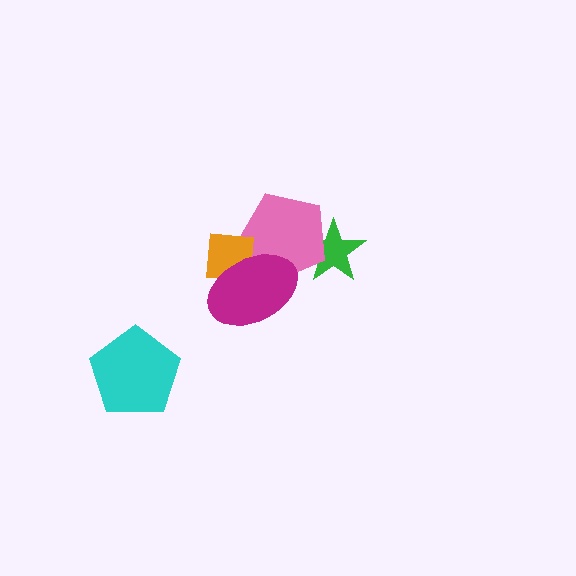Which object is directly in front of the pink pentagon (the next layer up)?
The orange square is directly in front of the pink pentagon.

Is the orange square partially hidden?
Yes, it is partially covered by another shape.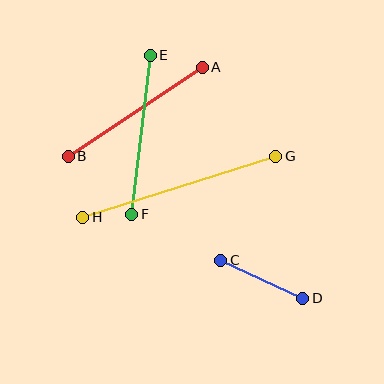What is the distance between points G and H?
The distance is approximately 202 pixels.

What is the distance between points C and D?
The distance is approximately 91 pixels.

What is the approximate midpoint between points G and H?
The midpoint is at approximately (179, 187) pixels.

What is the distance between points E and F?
The distance is approximately 160 pixels.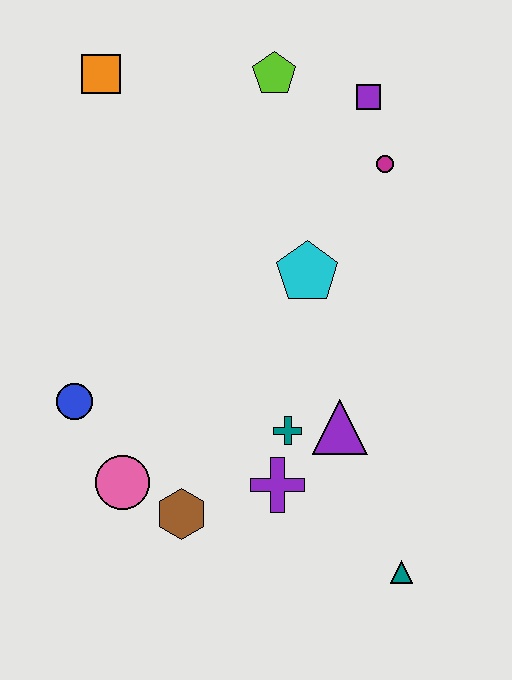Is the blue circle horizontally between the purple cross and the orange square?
No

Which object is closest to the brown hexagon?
The pink circle is closest to the brown hexagon.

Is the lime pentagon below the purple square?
No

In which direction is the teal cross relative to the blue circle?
The teal cross is to the right of the blue circle.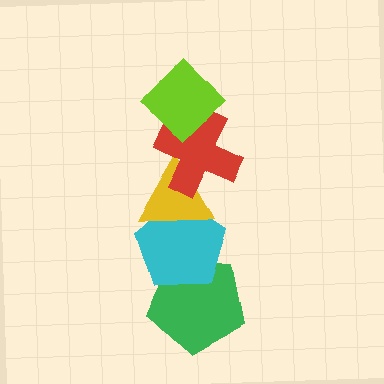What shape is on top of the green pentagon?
The cyan pentagon is on top of the green pentagon.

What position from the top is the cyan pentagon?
The cyan pentagon is 4th from the top.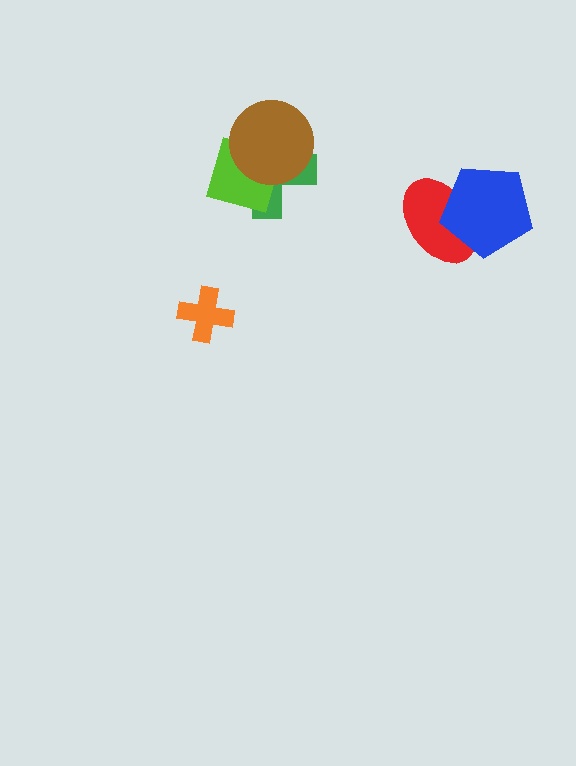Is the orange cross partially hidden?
No, no other shape covers it.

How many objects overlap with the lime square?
2 objects overlap with the lime square.